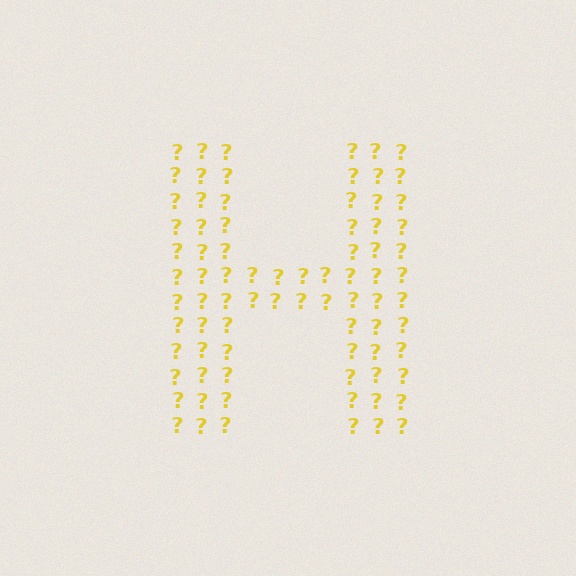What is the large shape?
The large shape is the letter H.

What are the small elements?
The small elements are question marks.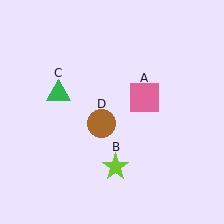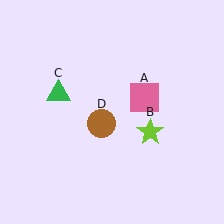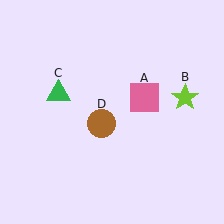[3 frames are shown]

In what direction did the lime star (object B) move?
The lime star (object B) moved up and to the right.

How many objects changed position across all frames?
1 object changed position: lime star (object B).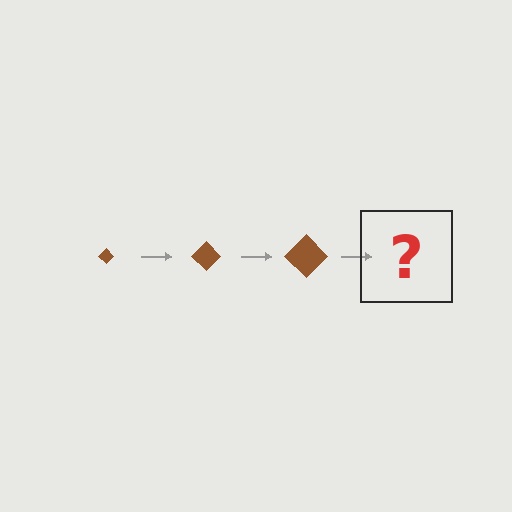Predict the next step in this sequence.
The next step is a brown diamond, larger than the previous one.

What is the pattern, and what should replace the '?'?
The pattern is that the diamond gets progressively larger each step. The '?' should be a brown diamond, larger than the previous one.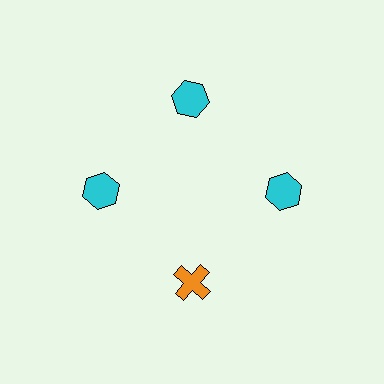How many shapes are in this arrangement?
There are 4 shapes arranged in a ring pattern.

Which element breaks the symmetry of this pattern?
The orange cross at roughly the 6 o'clock position breaks the symmetry. All other shapes are cyan hexagons.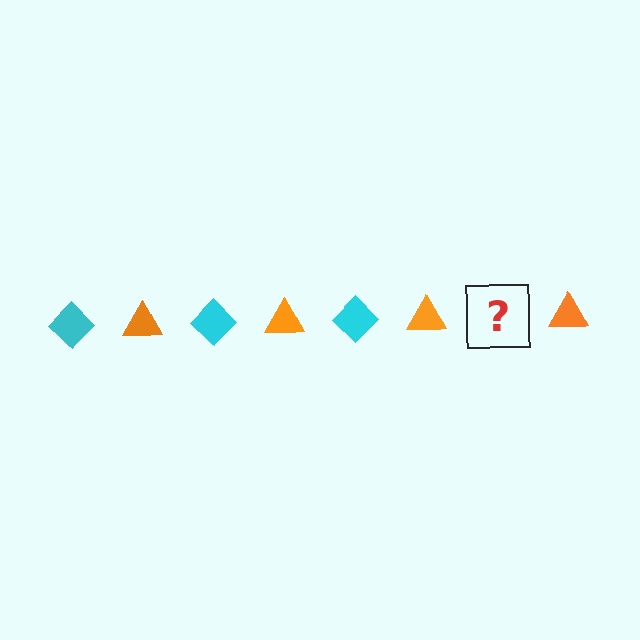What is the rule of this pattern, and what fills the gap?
The rule is that the pattern alternates between cyan diamond and orange triangle. The gap should be filled with a cyan diamond.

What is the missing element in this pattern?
The missing element is a cyan diamond.